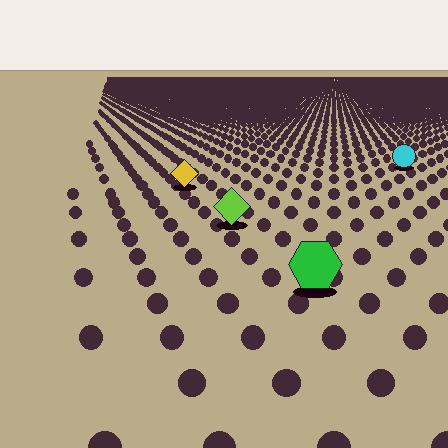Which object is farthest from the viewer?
The cyan circle is farthest from the viewer. It appears smaller and the ground texture around it is denser.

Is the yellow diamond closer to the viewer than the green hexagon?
No. The green hexagon is closer — you can tell from the texture gradient: the ground texture is coarser near it.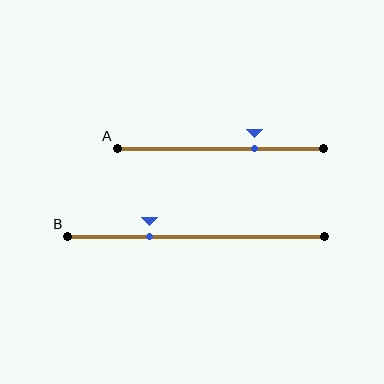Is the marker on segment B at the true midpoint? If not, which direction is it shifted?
No, the marker on segment B is shifted to the left by about 18% of the segment length.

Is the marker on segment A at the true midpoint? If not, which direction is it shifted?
No, the marker on segment A is shifted to the right by about 17% of the segment length.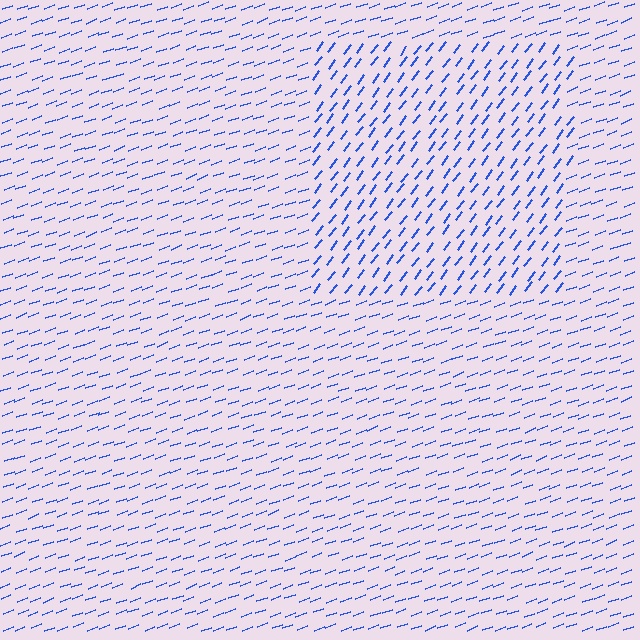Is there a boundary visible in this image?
Yes, there is a texture boundary formed by a change in line orientation.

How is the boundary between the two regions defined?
The boundary is defined purely by a change in line orientation (approximately 33 degrees difference). All lines are the same color and thickness.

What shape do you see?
I see a rectangle.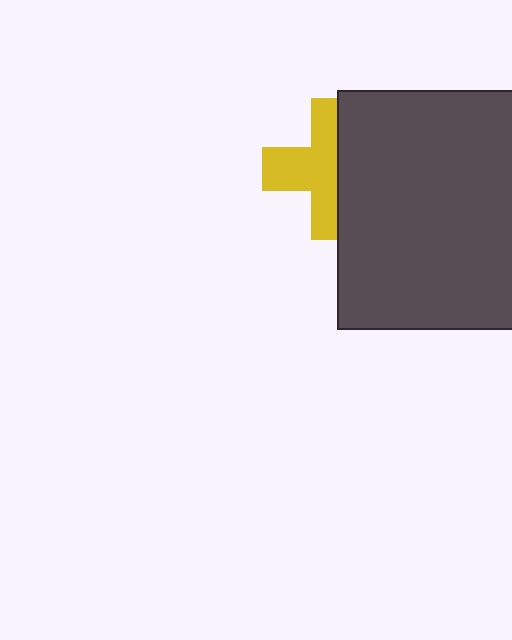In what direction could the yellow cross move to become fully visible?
The yellow cross could move left. That would shift it out from behind the dark gray rectangle entirely.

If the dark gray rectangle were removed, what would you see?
You would see the complete yellow cross.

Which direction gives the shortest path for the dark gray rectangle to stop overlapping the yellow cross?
Moving right gives the shortest separation.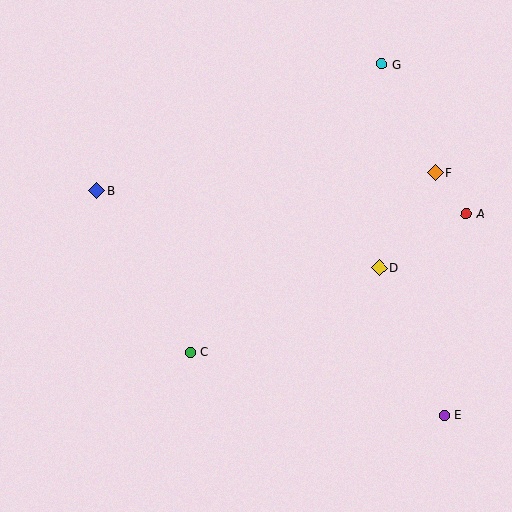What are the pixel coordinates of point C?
Point C is at (190, 353).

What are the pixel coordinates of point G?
Point G is at (382, 64).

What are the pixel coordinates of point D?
Point D is at (379, 268).